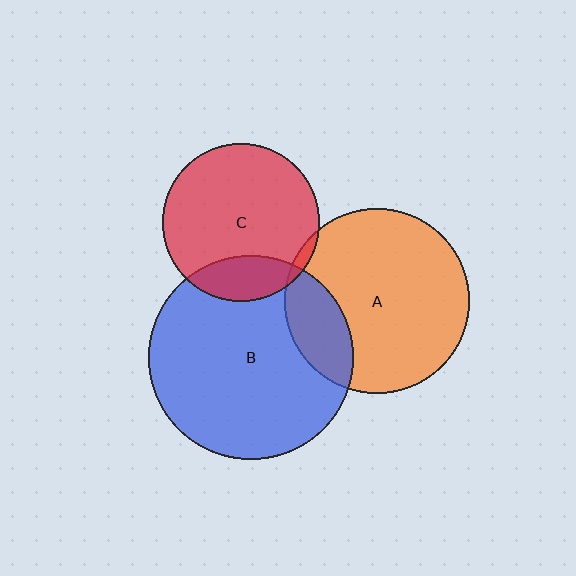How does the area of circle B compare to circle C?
Approximately 1.7 times.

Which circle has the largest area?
Circle B (blue).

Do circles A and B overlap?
Yes.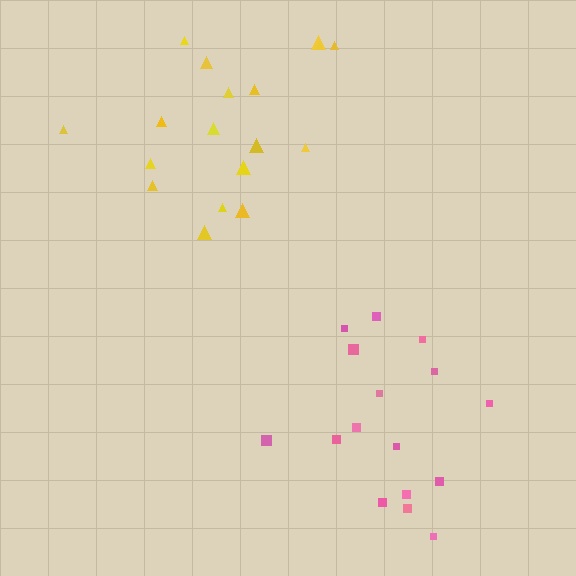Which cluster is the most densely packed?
Yellow.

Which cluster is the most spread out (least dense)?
Pink.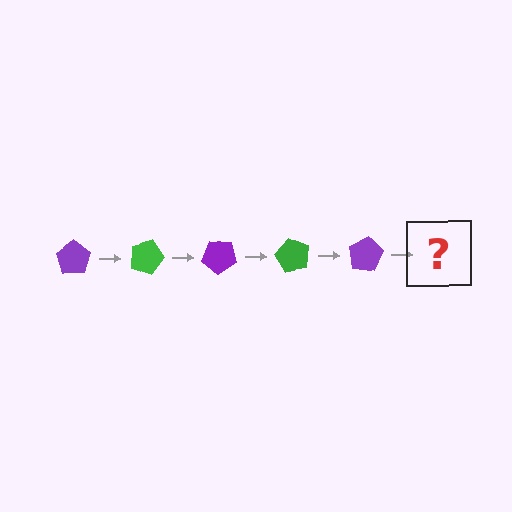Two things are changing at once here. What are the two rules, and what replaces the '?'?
The two rules are that it rotates 20 degrees each step and the color cycles through purple and green. The '?' should be a green pentagon, rotated 100 degrees from the start.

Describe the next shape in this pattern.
It should be a green pentagon, rotated 100 degrees from the start.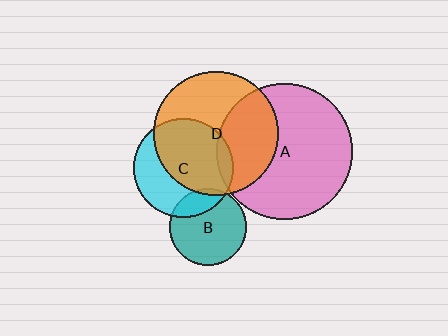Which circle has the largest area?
Circle A (pink).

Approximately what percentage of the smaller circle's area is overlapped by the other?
Approximately 35%.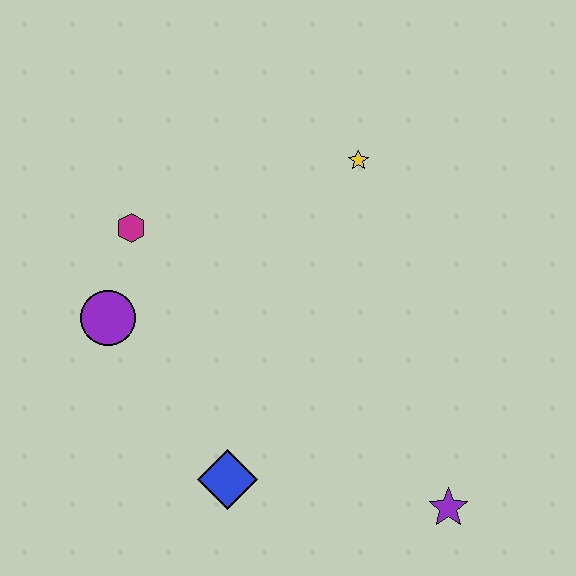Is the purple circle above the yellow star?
No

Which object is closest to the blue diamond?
The purple circle is closest to the blue diamond.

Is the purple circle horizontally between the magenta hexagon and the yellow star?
No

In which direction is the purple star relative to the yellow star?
The purple star is below the yellow star.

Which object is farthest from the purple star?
The magenta hexagon is farthest from the purple star.